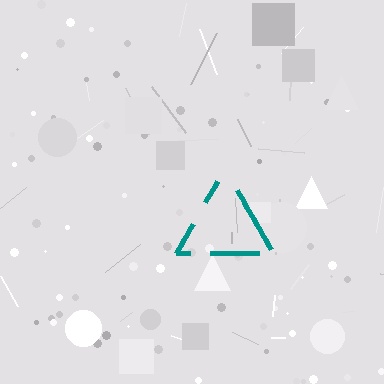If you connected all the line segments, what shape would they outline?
They would outline a triangle.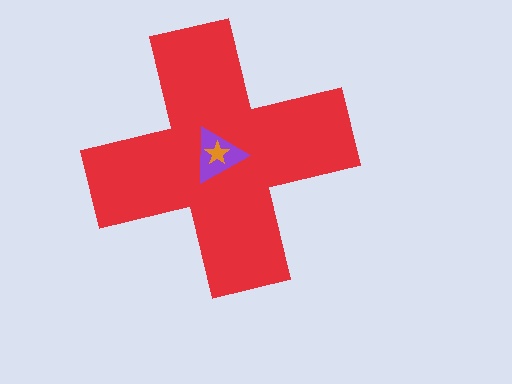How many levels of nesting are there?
3.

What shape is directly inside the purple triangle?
The orange star.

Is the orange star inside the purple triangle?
Yes.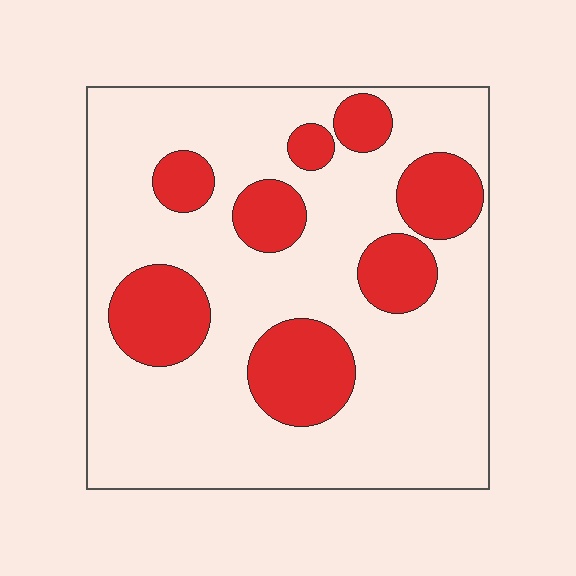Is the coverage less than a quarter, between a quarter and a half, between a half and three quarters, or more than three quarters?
Between a quarter and a half.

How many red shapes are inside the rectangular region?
8.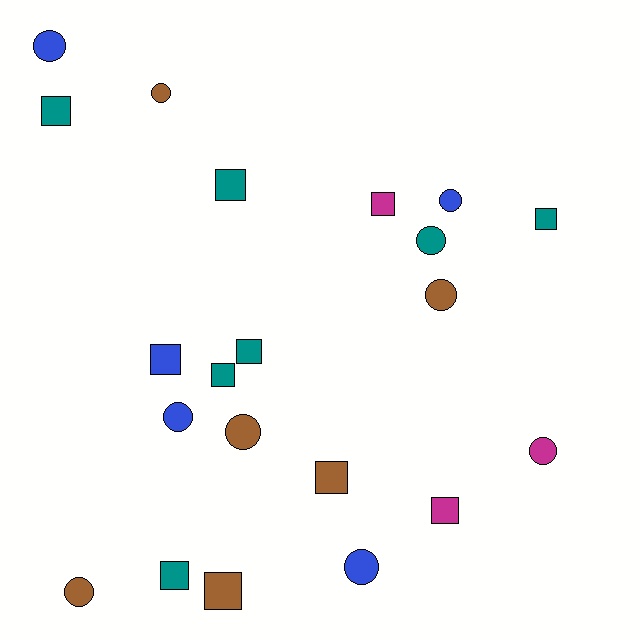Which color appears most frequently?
Teal, with 7 objects.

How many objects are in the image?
There are 21 objects.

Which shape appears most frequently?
Square, with 11 objects.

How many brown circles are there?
There are 4 brown circles.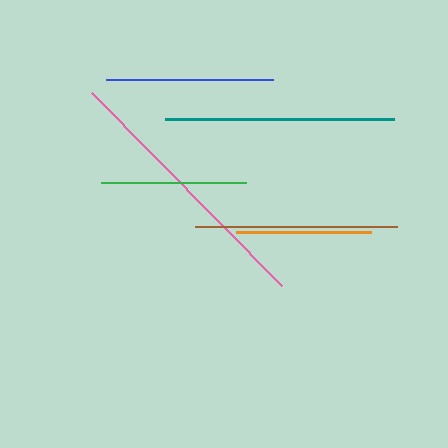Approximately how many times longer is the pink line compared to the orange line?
The pink line is approximately 2.0 times the length of the orange line.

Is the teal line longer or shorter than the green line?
The teal line is longer than the green line.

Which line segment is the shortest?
The orange line is the shortest at approximately 135 pixels.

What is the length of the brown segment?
The brown segment is approximately 202 pixels long.